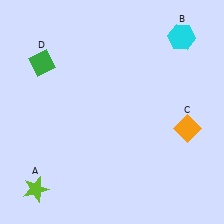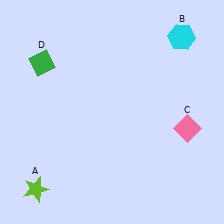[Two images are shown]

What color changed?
The diamond (C) changed from orange in Image 1 to pink in Image 2.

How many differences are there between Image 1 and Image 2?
There is 1 difference between the two images.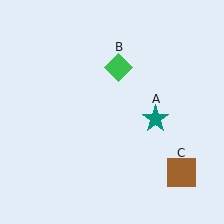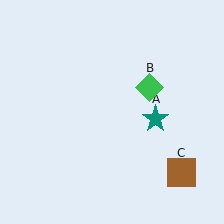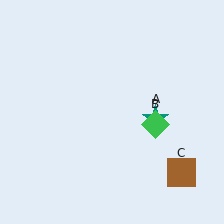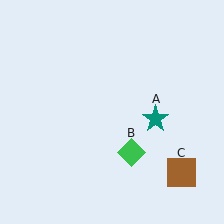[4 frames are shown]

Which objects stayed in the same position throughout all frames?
Teal star (object A) and brown square (object C) remained stationary.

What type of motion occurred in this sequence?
The green diamond (object B) rotated clockwise around the center of the scene.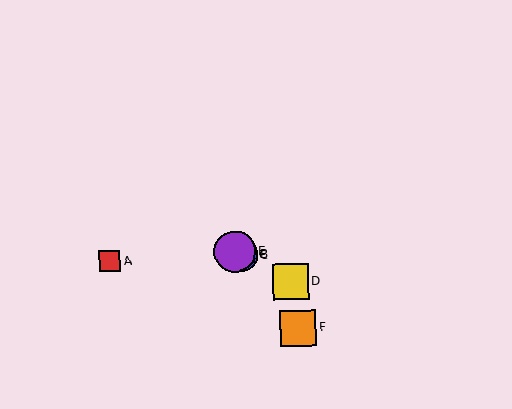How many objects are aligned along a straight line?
4 objects (B, C, D, E) are aligned along a straight line.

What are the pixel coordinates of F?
Object F is at (298, 328).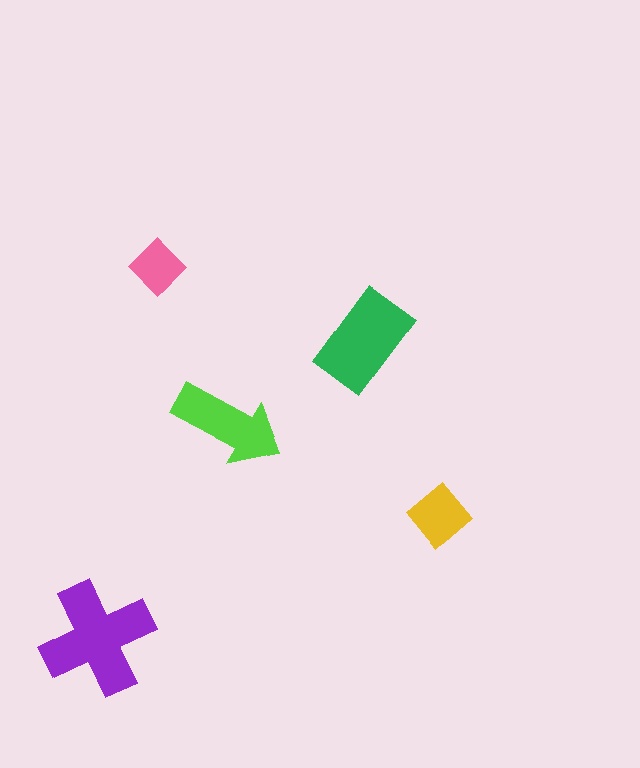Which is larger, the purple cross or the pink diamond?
The purple cross.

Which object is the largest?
The purple cross.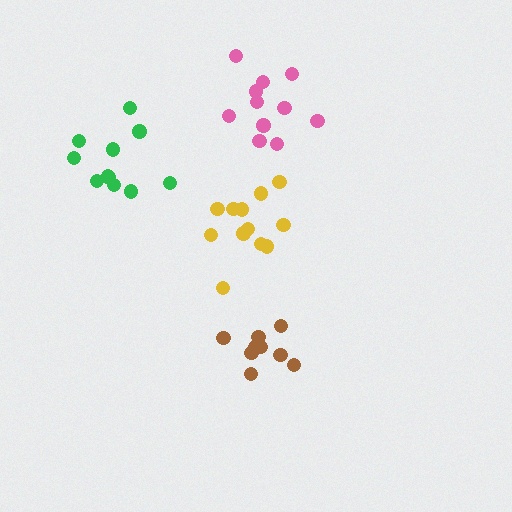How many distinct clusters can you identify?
There are 4 distinct clusters.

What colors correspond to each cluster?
The clusters are colored: yellow, brown, pink, green.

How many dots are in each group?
Group 1: 12 dots, Group 2: 9 dots, Group 3: 11 dots, Group 4: 11 dots (43 total).